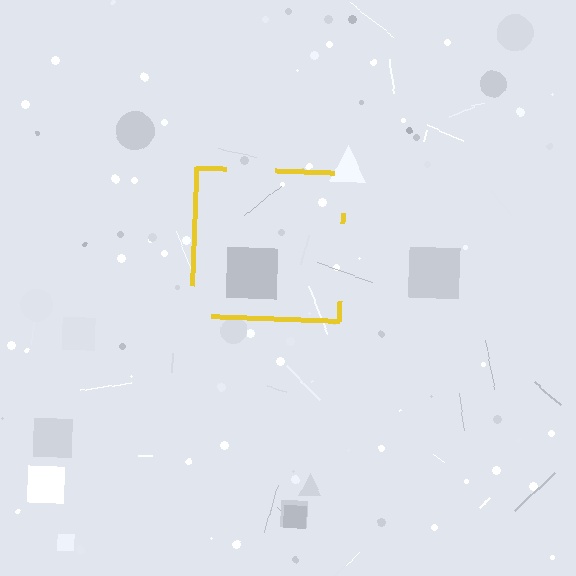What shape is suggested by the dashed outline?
The dashed outline suggests a square.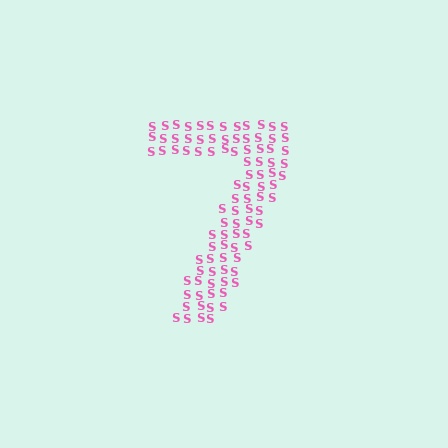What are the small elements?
The small elements are letter S's.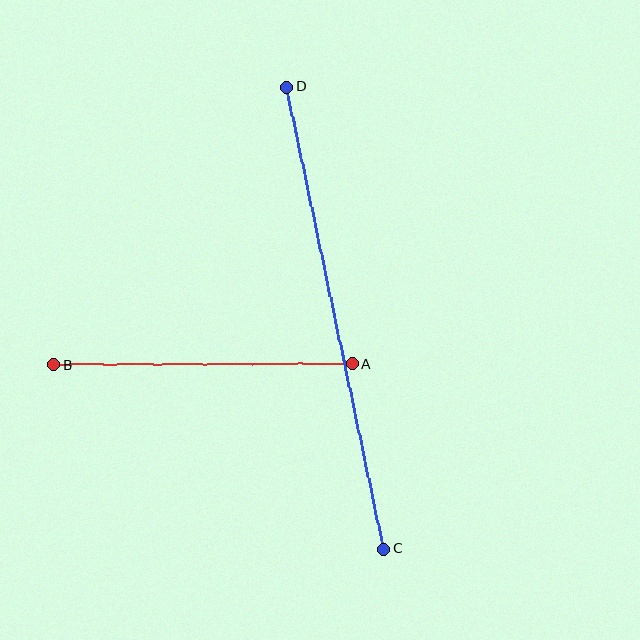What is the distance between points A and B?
The distance is approximately 299 pixels.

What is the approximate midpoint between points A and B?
The midpoint is at approximately (203, 364) pixels.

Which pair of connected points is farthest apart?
Points C and D are farthest apart.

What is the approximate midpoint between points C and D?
The midpoint is at approximately (335, 318) pixels.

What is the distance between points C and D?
The distance is approximately 472 pixels.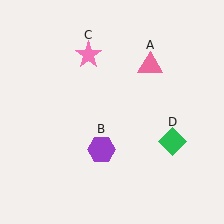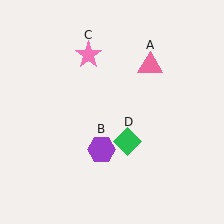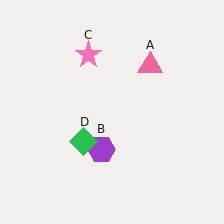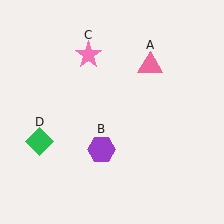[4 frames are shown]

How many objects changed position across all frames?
1 object changed position: green diamond (object D).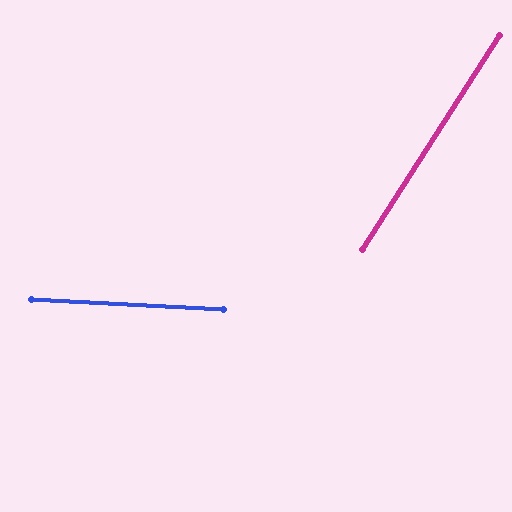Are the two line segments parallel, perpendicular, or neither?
Neither parallel nor perpendicular — they differ by about 60°.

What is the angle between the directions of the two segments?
Approximately 60 degrees.